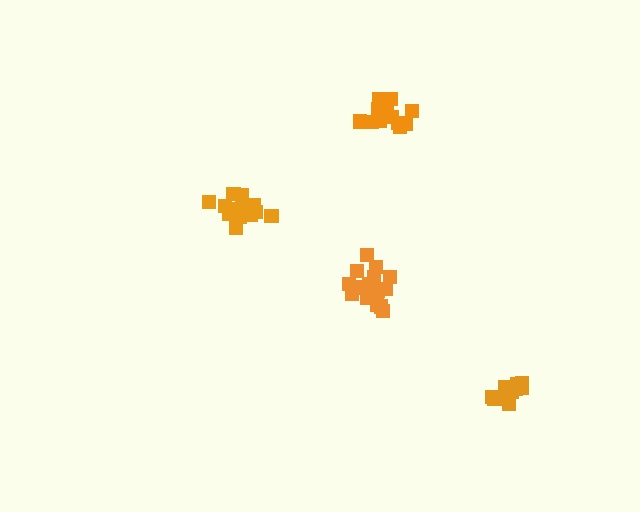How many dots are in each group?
Group 1: 16 dots, Group 2: 18 dots, Group 3: 14 dots, Group 4: 13 dots (61 total).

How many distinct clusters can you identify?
There are 4 distinct clusters.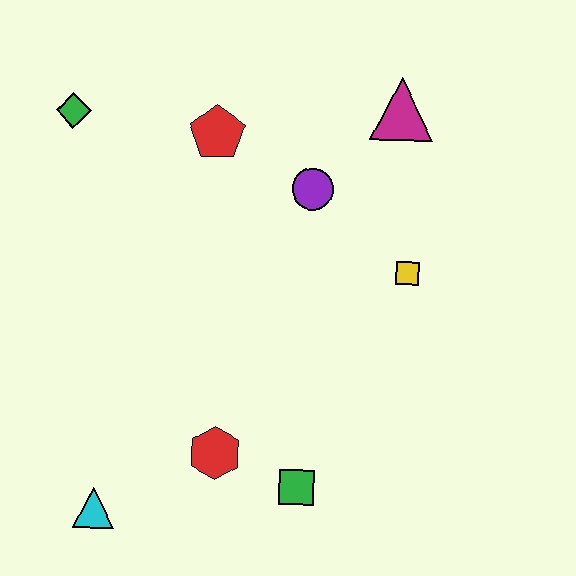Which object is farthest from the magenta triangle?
The cyan triangle is farthest from the magenta triangle.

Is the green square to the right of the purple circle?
No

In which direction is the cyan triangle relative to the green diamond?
The cyan triangle is below the green diamond.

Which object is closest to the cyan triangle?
The red hexagon is closest to the cyan triangle.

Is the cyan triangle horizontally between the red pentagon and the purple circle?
No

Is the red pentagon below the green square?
No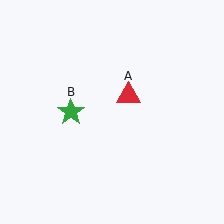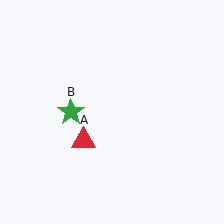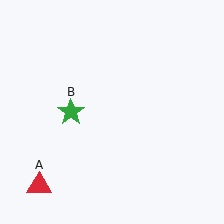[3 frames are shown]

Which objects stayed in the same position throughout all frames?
Green star (object B) remained stationary.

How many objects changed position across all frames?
1 object changed position: red triangle (object A).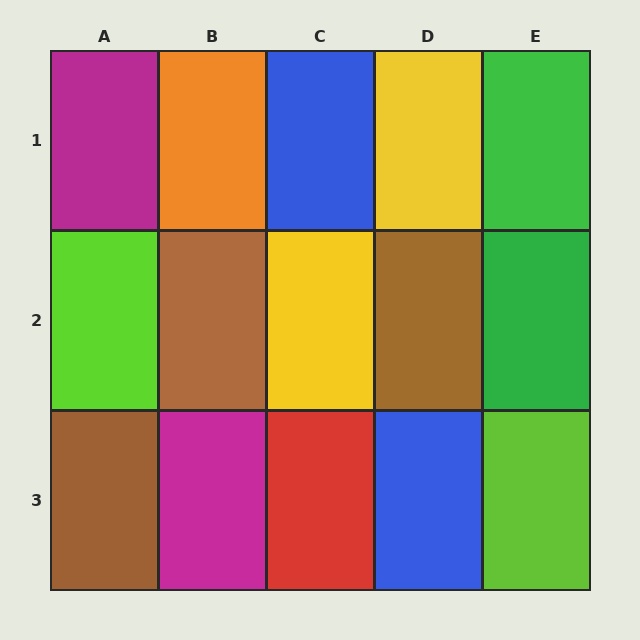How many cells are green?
2 cells are green.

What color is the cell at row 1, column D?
Yellow.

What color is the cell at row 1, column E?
Green.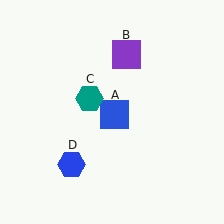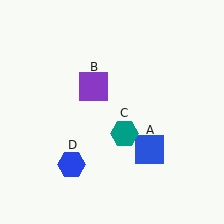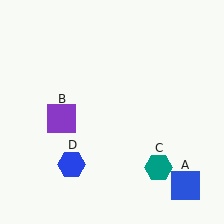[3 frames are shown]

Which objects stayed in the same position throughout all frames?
Blue hexagon (object D) remained stationary.